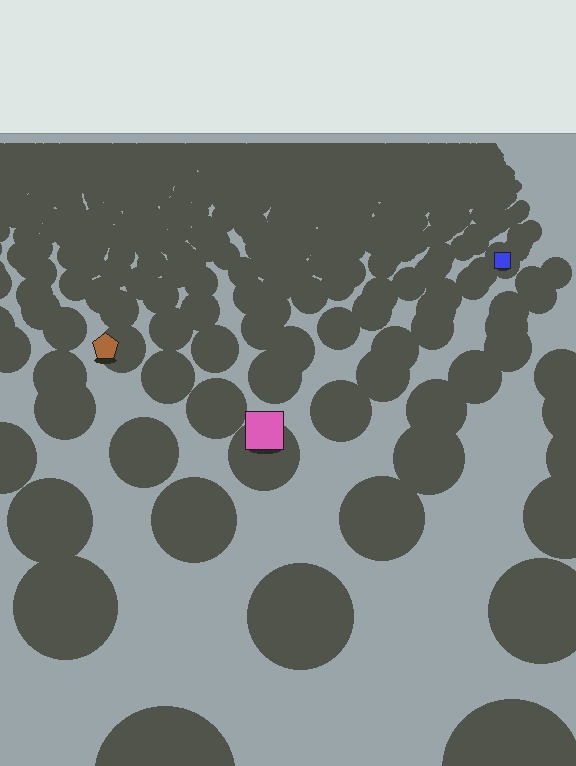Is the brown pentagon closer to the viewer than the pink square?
No. The pink square is closer — you can tell from the texture gradient: the ground texture is coarser near it.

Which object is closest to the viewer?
The pink square is closest. The texture marks near it are larger and more spread out.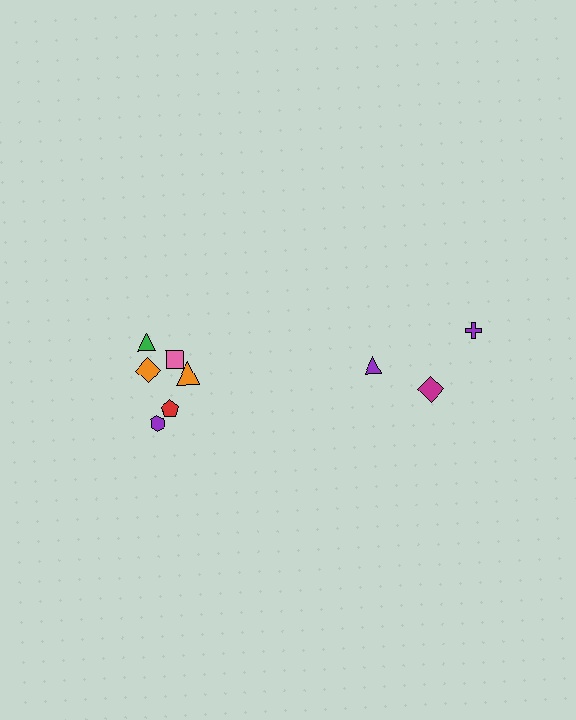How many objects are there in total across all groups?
There are 9 objects.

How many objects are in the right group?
There are 3 objects.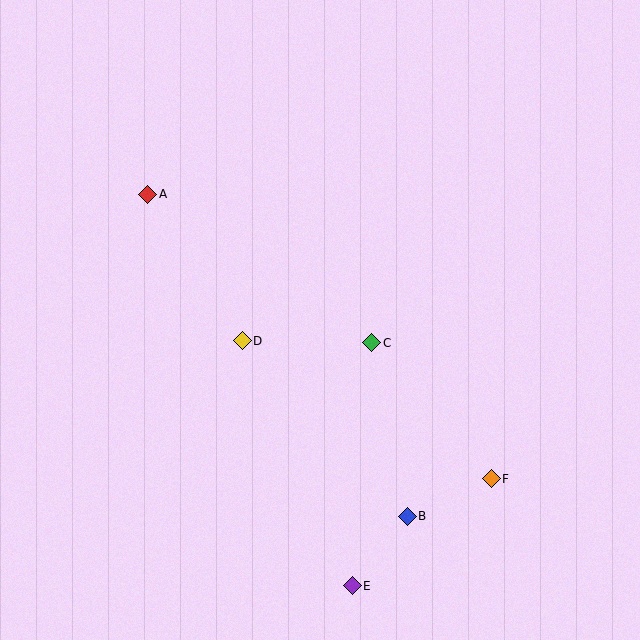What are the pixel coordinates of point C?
Point C is at (372, 343).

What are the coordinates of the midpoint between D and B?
The midpoint between D and B is at (325, 429).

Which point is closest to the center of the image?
Point C at (372, 343) is closest to the center.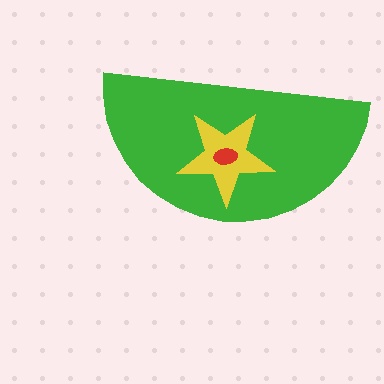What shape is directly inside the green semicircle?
The yellow star.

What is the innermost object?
The red ellipse.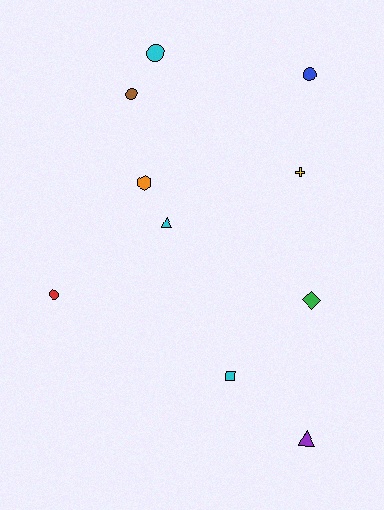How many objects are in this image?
There are 10 objects.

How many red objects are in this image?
There is 1 red object.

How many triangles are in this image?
There are 2 triangles.